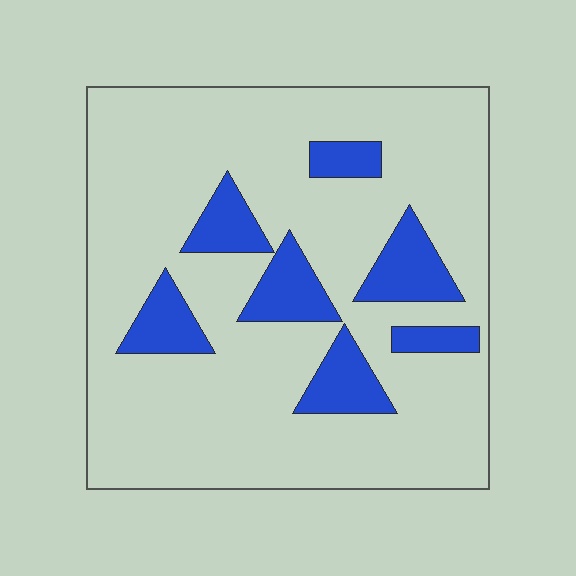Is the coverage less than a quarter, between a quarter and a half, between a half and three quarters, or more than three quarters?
Less than a quarter.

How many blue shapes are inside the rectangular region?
7.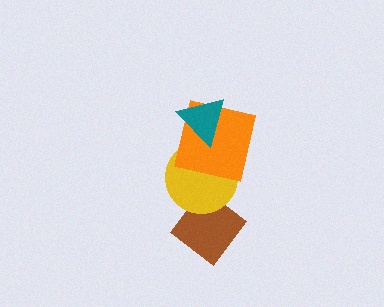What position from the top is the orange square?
The orange square is 2nd from the top.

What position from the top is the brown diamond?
The brown diamond is 4th from the top.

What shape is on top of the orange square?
The teal triangle is on top of the orange square.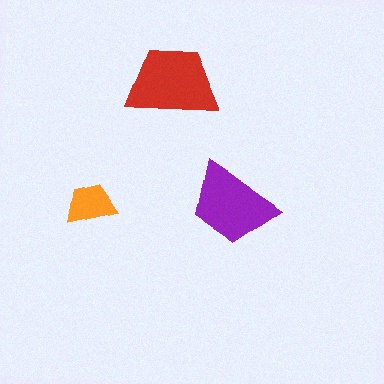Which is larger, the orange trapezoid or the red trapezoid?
The red one.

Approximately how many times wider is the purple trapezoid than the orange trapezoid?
About 1.5 times wider.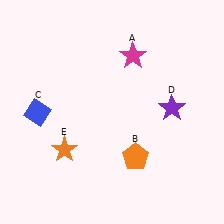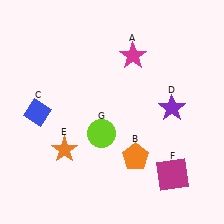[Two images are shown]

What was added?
A magenta square (F), a lime circle (G) were added in Image 2.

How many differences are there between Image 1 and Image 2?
There are 2 differences between the two images.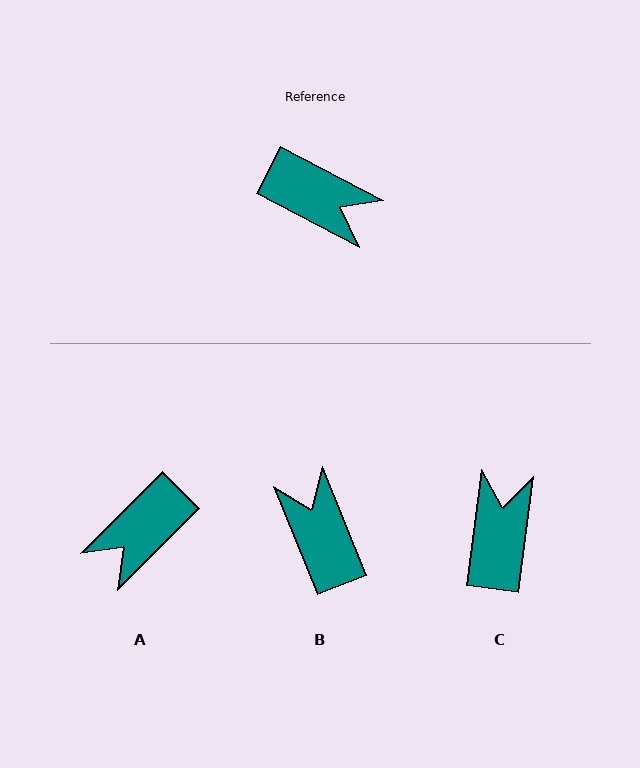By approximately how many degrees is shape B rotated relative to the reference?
Approximately 139 degrees counter-clockwise.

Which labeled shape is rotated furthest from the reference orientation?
B, about 139 degrees away.